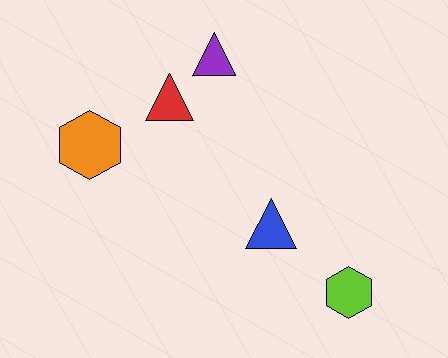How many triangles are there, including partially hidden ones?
There are 3 triangles.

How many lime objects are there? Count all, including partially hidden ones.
There is 1 lime object.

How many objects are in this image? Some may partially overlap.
There are 5 objects.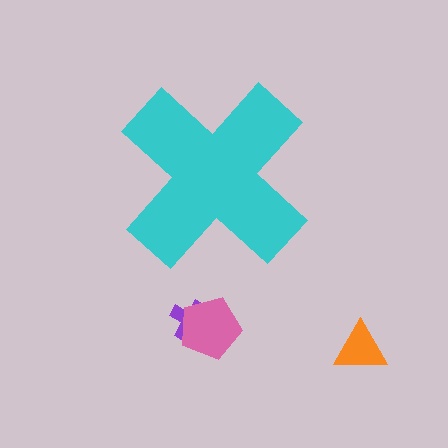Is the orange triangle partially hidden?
No, the orange triangle is fully visible.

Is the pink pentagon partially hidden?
No, the pink pentagon is fully visible.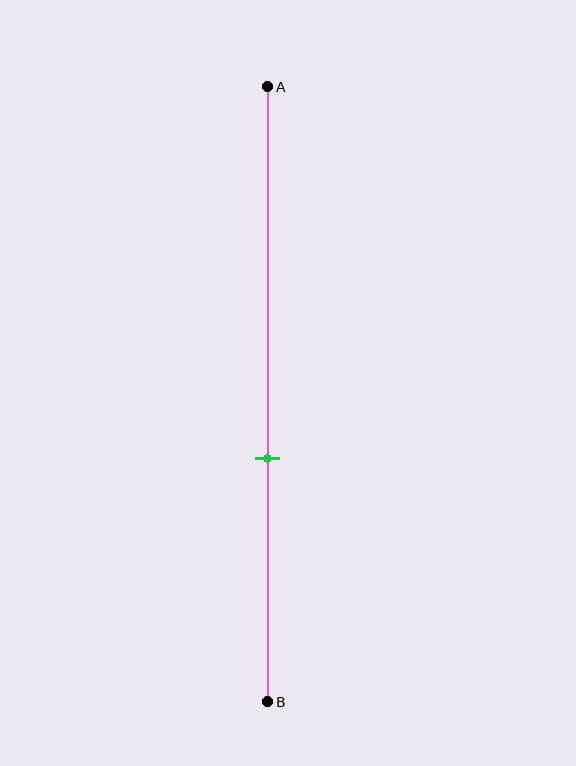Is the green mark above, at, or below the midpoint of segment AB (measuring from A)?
The green mark is below the midpoint of segment AB.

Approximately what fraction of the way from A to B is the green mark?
The green mark is approximately 60% of the way from A to B.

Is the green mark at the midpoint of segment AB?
No, the mark is at about 60% from A, not at the 50% midpoint.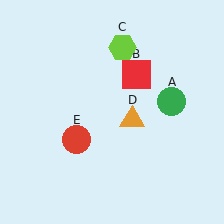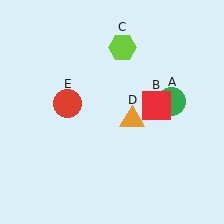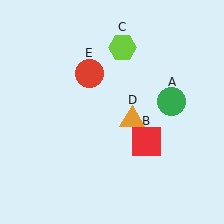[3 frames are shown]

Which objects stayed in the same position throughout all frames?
Green circle (object A) and lime hexagon (object C) and orange triangle (object D) remained stationary.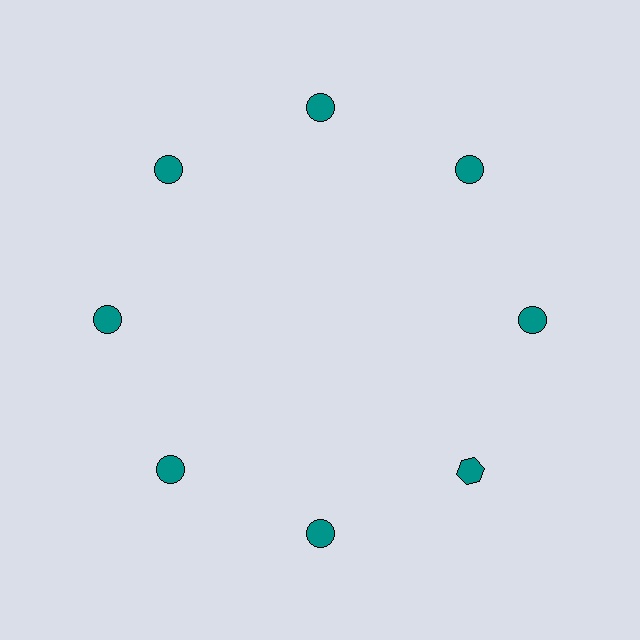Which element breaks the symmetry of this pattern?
The teal hexagon at roughly the 4 o'clock position breaks the symmetry. All other shapes are teal circles.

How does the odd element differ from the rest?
It has a different shape: hexagon instead of circle.